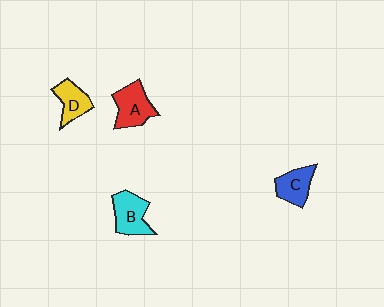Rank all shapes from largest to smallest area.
From largest to smallest: A (red), B (cyan), C (blue), D (yellow).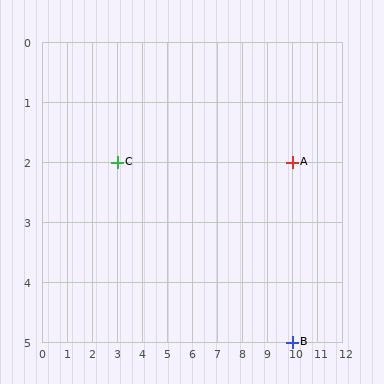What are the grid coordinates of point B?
Point B is at grid coordinates (10, 5).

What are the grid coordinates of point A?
Point A is at grid coordinates (10, 2).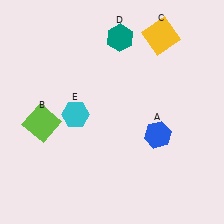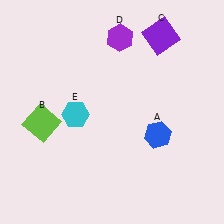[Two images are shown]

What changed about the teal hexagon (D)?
In Image 1, D is teal. In Image 2, it changed to purple.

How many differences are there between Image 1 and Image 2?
There are 2 differences between the two images.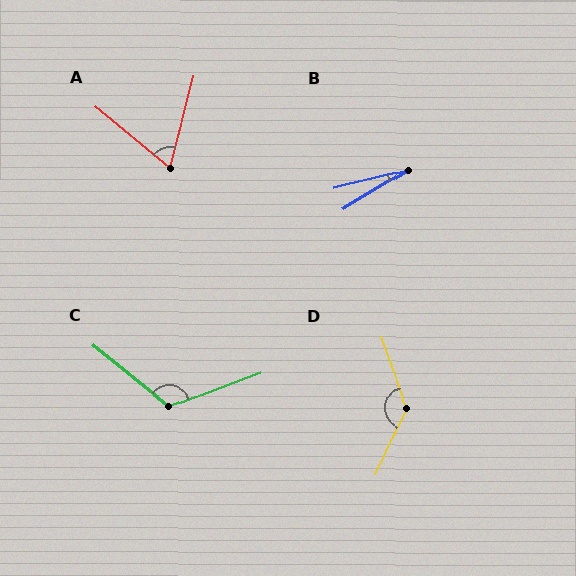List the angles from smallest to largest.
B (17°), A (65°), C (120°), D (135°).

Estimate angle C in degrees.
Approximately 120 degrees.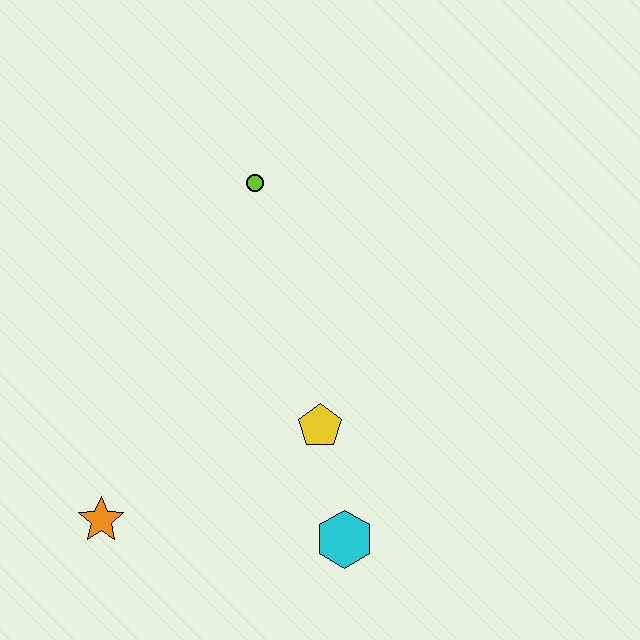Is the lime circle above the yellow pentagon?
Yes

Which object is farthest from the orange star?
The lime circle is farthest from the orange star.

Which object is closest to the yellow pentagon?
The cyan hexagon is closest to the yellow pentagon.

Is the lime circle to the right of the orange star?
Yes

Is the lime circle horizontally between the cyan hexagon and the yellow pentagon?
No